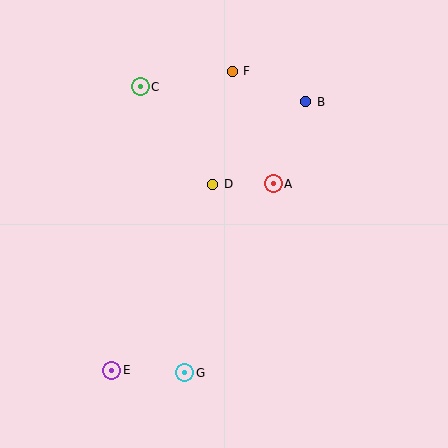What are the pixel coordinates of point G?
Point G is at (185, 373).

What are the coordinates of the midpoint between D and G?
The midpoint between D and G is at (199, 279).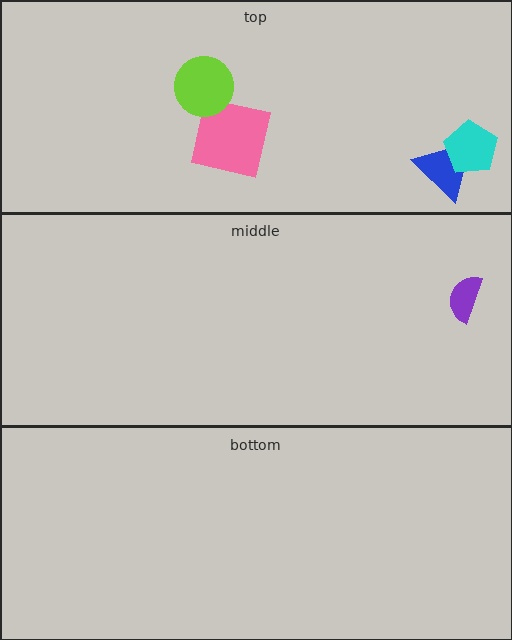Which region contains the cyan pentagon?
The top region.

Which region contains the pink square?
The top region.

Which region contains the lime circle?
The top region.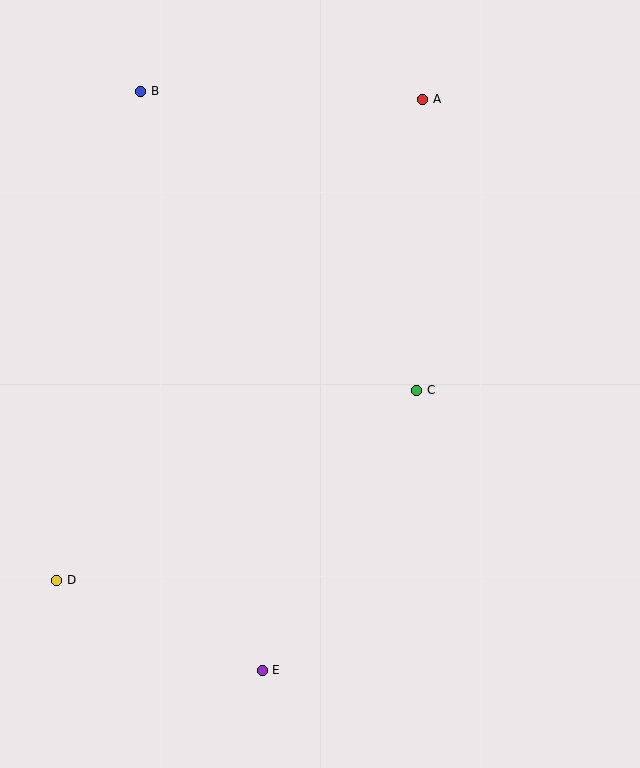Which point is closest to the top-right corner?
Point A is closest to the top-right corner.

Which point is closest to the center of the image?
Point C at (417, 390) is closest to the center.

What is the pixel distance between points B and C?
The distance between B and C is 407 pixels.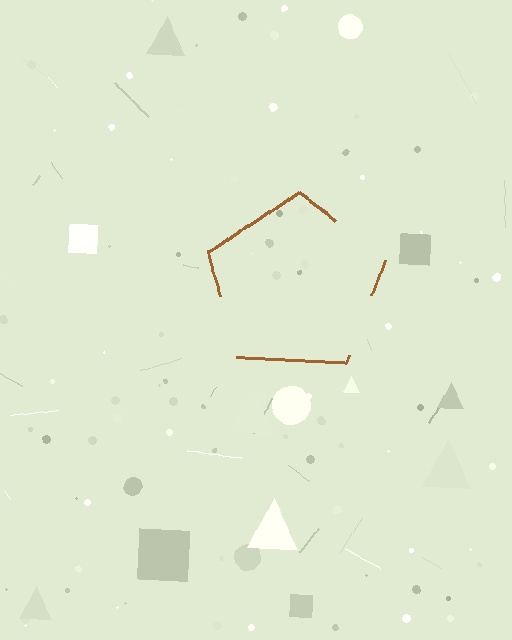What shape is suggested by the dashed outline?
The dashed outline suggests a pentagon.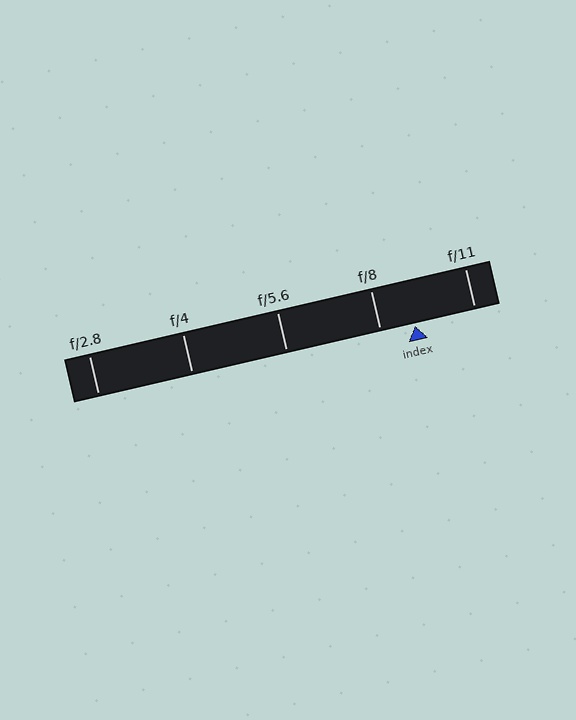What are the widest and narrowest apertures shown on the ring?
The widest aperture shown is f/2.8 and the narrowest is f/11.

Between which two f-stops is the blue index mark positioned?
The index mark is between f/8 and f/11.